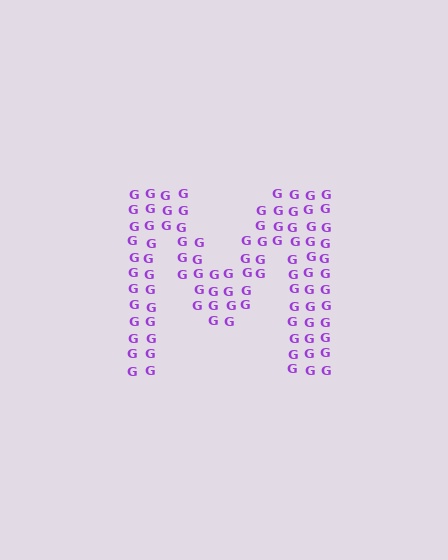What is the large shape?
The large shape is the letter M.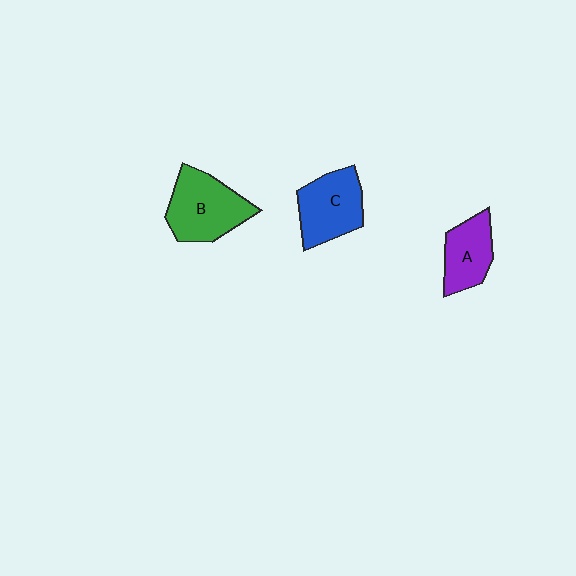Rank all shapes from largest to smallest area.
From largest to smallest: B (green), C (blue), A (purple).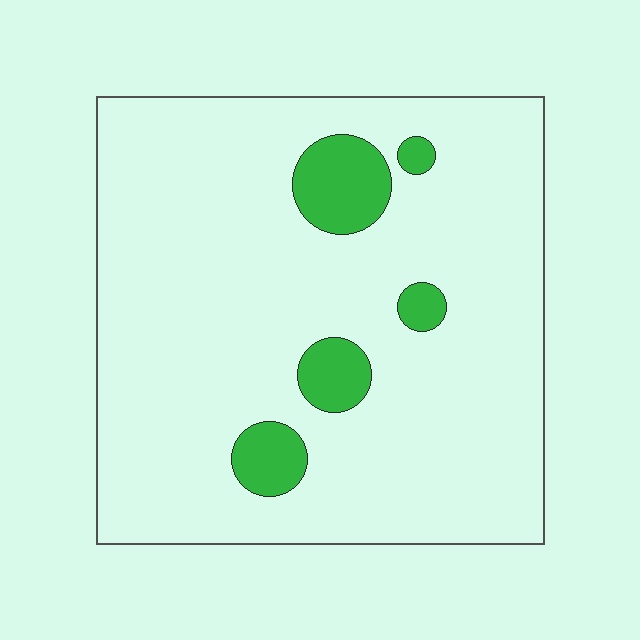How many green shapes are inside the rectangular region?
5.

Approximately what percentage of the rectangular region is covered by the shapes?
Approximately 10%.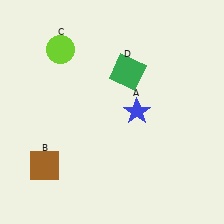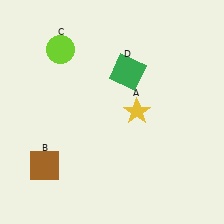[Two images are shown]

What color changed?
The star (A) changed from blue in Image 1 to yellow in Image 2.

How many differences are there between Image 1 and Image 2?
There is 1 difference between the two images.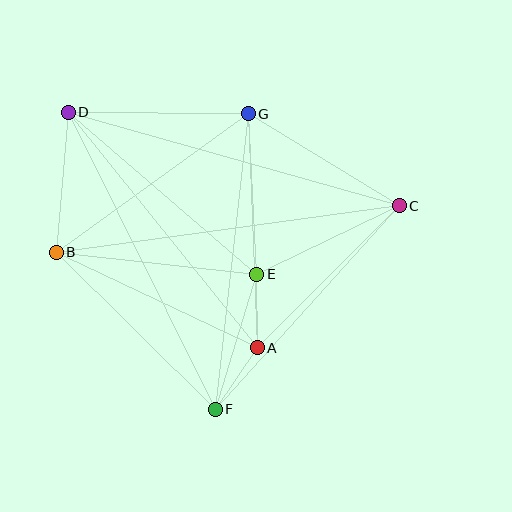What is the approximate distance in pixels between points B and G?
The distance between B and G is approximately 237 pixels.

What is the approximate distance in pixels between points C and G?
The distance between C and G is approximately 177 pixels.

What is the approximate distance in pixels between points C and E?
The distance between C and E is approximately 158 pixels.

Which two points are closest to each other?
Points A and E are closest to each other.